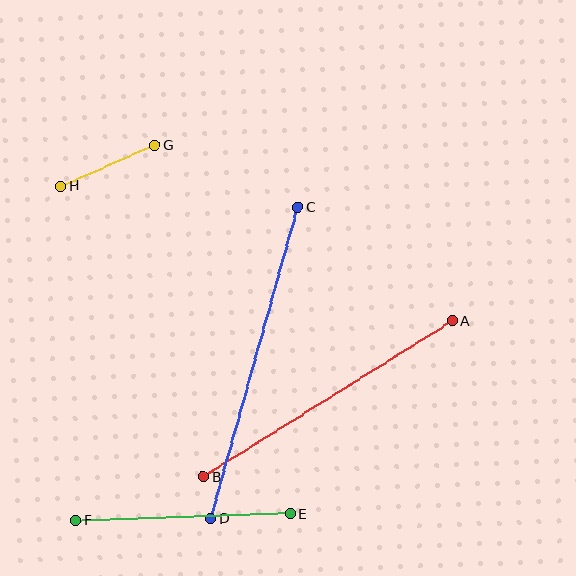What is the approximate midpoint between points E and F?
The midpoint is at approximately (183, 517) pixels.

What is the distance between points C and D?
The distance is approximately 323 pixels.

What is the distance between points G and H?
The distance is approximately 102 pixels.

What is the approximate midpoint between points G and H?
The midpoint is at approximately (108, 166) pixels.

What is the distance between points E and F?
The distance is approximately 214 pixels.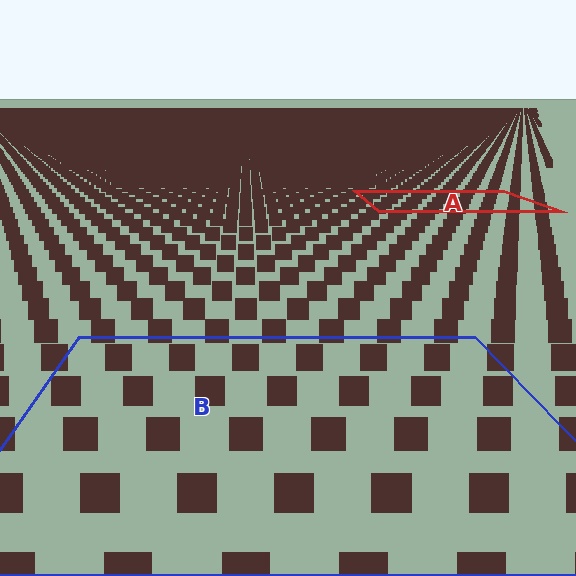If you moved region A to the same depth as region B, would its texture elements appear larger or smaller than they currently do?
They would appear larger. At a closer depth, the same texture elements are projected at a bigger on-screen size.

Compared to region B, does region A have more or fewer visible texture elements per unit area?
Region A has more texture elements per unit area — they are packed more densely because it is farther away.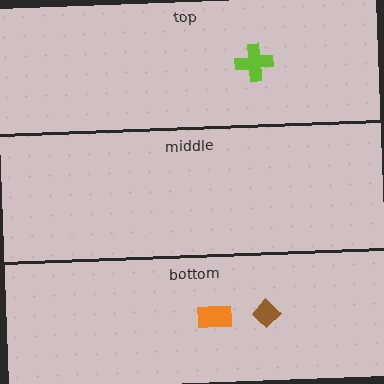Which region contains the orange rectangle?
The bottom region.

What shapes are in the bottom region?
The orange rectangle, the brown diamond.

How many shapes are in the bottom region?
2.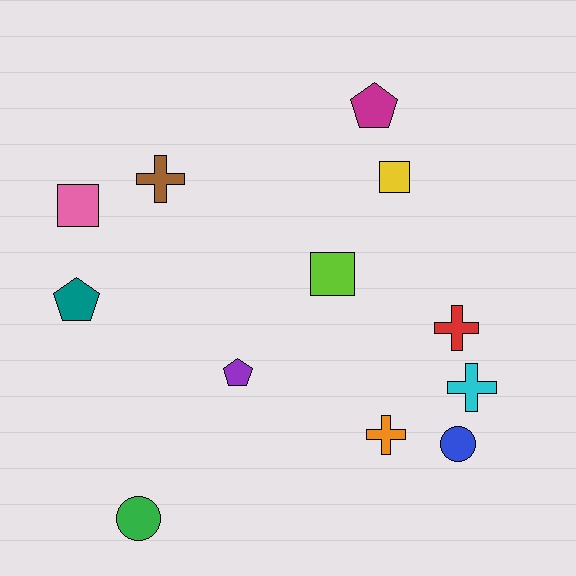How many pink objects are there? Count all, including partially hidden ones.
There is 1 pink object.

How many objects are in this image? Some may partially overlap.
There are 12 objects.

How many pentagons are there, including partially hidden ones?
There are 3 pentagons.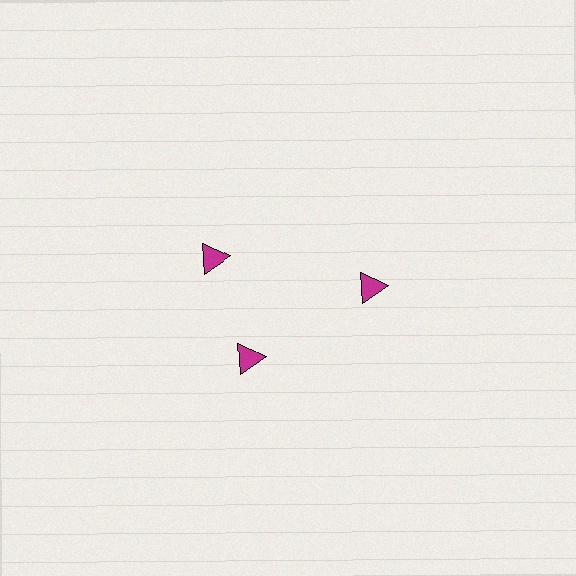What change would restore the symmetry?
The symmetry would be restored by rotating it back into even spacing with its neighbors so that all 3 triangles sit at equal angles and equal distance from the center.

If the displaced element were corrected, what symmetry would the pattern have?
It would have 3-fold rotational symmetry — the pattern would map onto itself every 120 degrees.